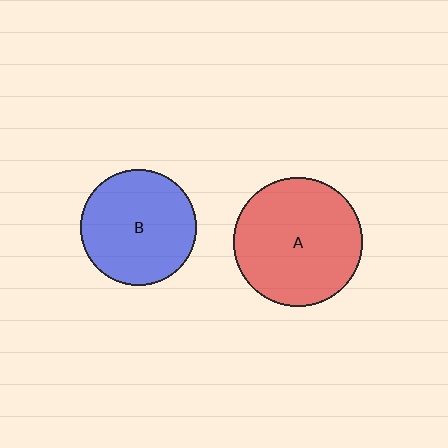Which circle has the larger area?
Circle A (red).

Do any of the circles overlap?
No, none of the circles overlap.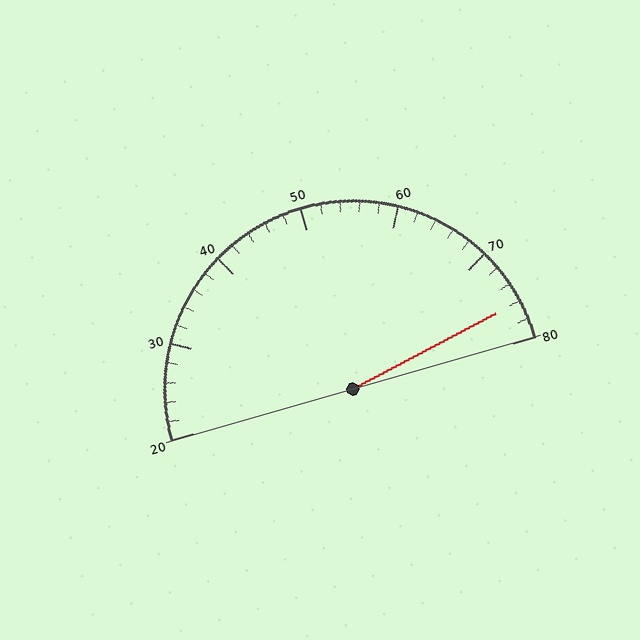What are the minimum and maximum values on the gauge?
The gauge ranges from 20 to 80.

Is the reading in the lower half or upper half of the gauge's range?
The reading is in the upper half of the range (20 to 80).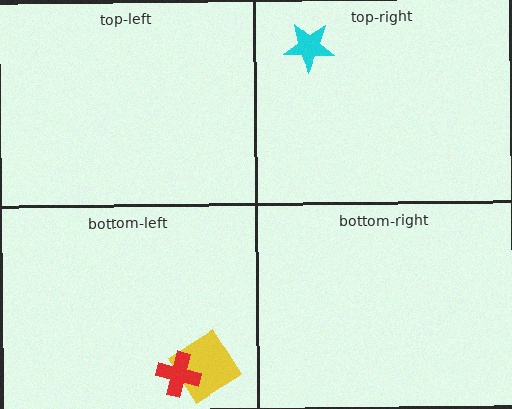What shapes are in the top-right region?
The cyan star.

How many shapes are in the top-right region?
1.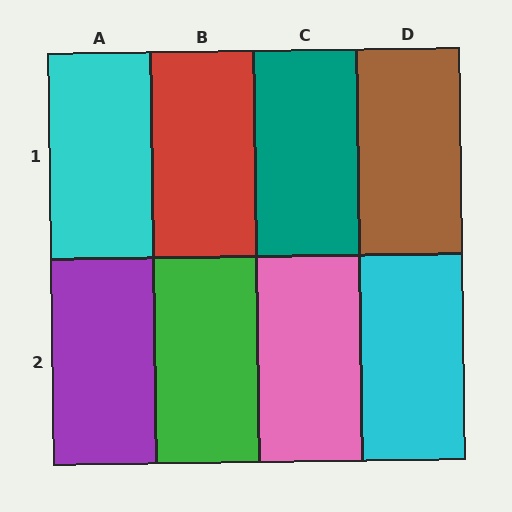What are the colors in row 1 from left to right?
Cyan, red, teal, brown.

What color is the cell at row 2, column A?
Purple.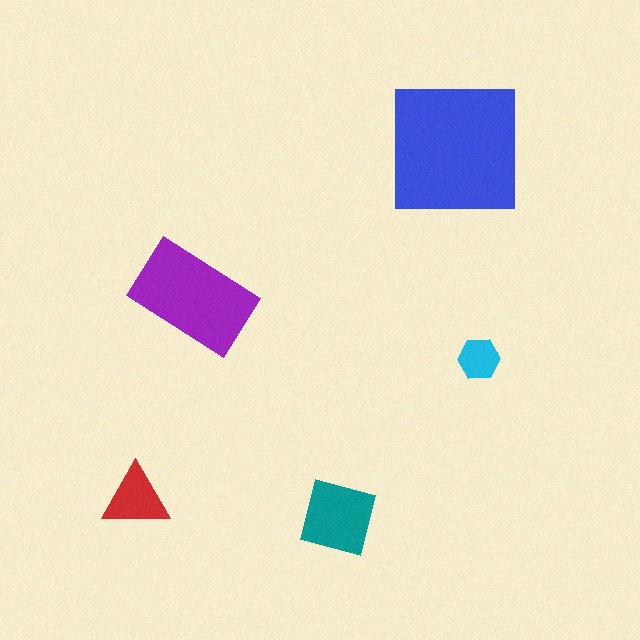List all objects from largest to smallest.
The blue square, the purple rectangle, the teal square, the red triangle, the cyan hexagon.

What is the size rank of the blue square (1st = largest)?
1st.